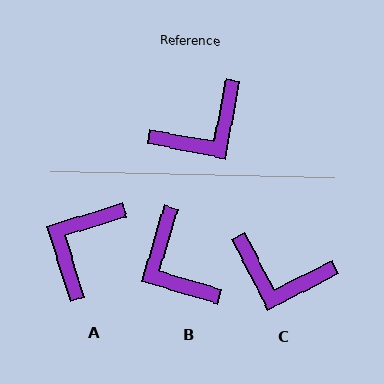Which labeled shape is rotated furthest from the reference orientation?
A, about 152 degrees away.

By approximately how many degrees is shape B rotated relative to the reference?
Approximately 95 degrees clockwise.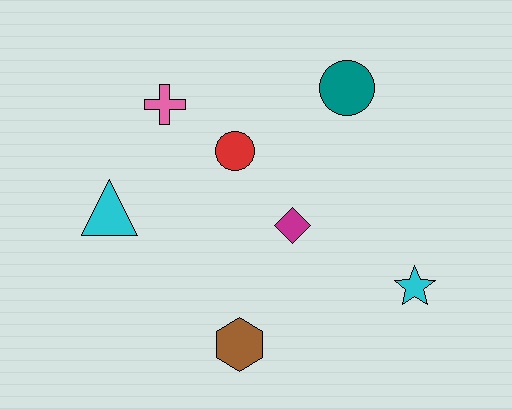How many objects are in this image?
There are 7 objects.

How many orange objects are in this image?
There are no orange objects.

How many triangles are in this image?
There is 1 triangle.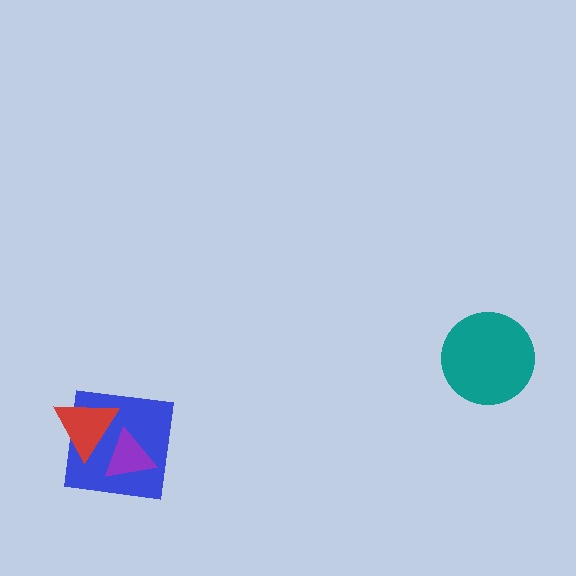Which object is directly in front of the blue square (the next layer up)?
The purple triangle is directly in front of the blue square.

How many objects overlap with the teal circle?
0 objects overlap with the teal circle.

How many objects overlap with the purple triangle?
2 objects overlap with the purple triangle.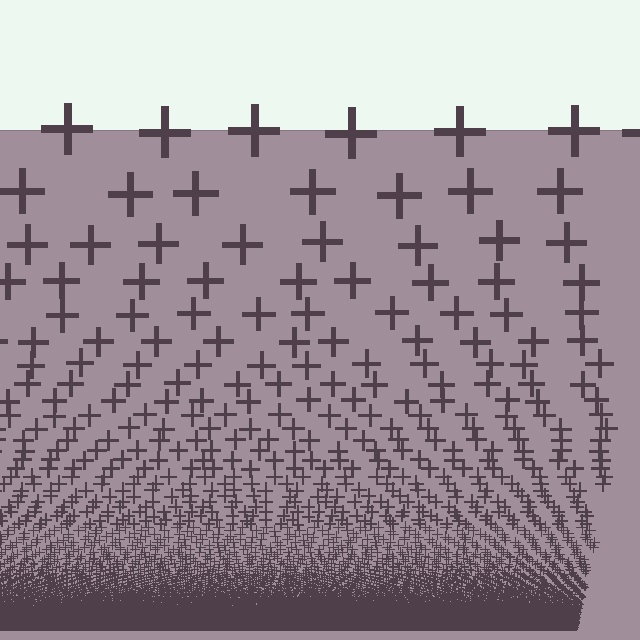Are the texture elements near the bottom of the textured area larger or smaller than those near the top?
Smaller. The gradient is inverted — elements near the bottom are smaller and denser.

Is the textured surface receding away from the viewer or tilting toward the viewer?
The surface appears to tilt toward the viewer. Texture elements get larger and sparser toward the top.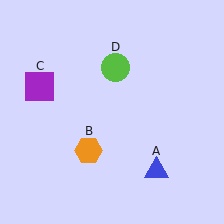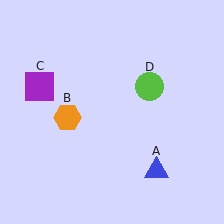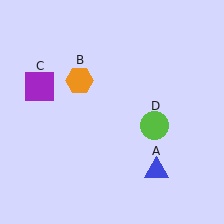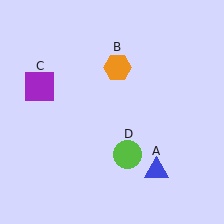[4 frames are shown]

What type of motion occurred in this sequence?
The orange hexagon (object B), lime circle (object D) rotated clockwise around the center of the scene.